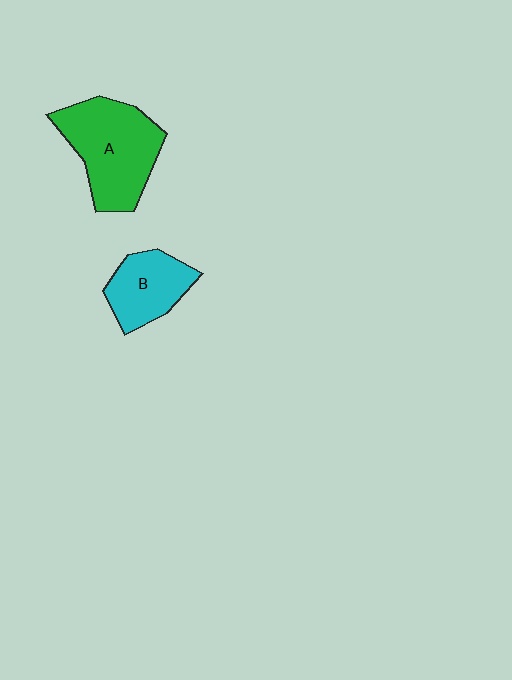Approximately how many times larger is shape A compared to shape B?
Approximately 1.6 times.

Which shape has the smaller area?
Shape B (cyan).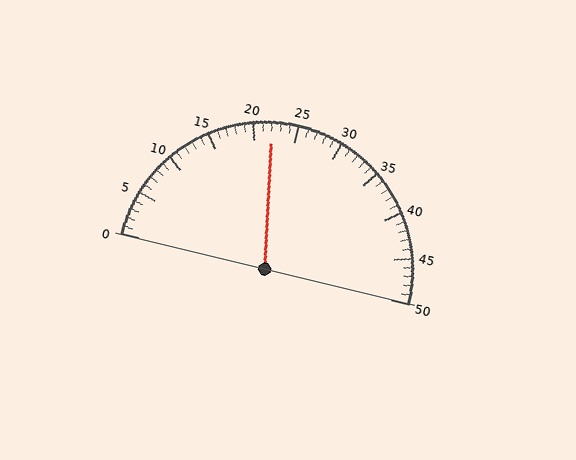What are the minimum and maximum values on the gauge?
The gauge ranges from 0 to 50.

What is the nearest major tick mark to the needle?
The nearest major tick mark is 20.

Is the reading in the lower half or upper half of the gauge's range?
The reading is in the lower half of the range (0 to 50).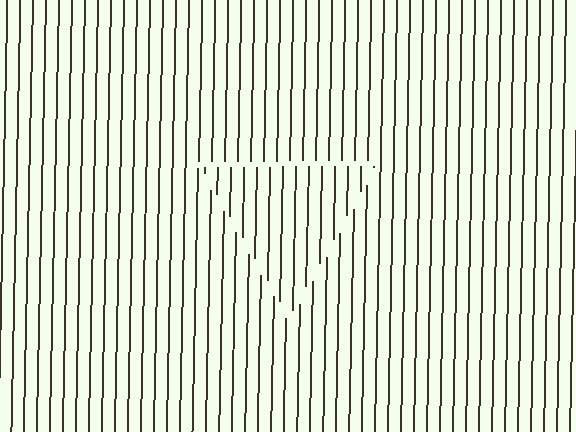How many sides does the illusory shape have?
3 sides — the line-ends trace a triangle.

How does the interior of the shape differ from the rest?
The interior of the shape contains the same grating, shifted by half a period — the contour is defined by the phase discontinuity where line-ends from the inner and outer gratings abut.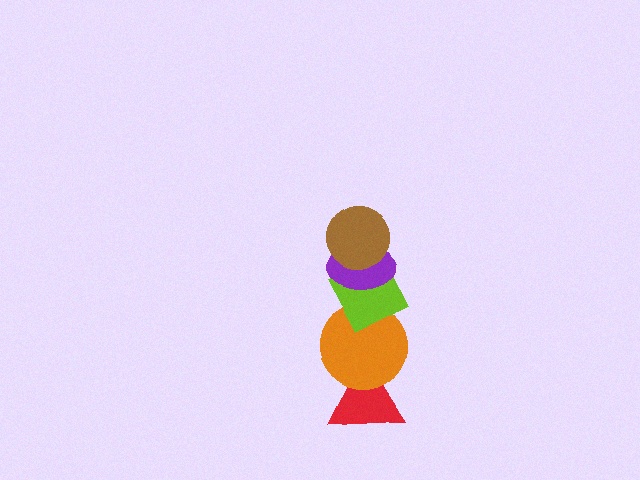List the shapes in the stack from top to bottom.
From top to bottom: the brown circle, the purple ellipse, the lime diamond, the orange circle, the red triangle.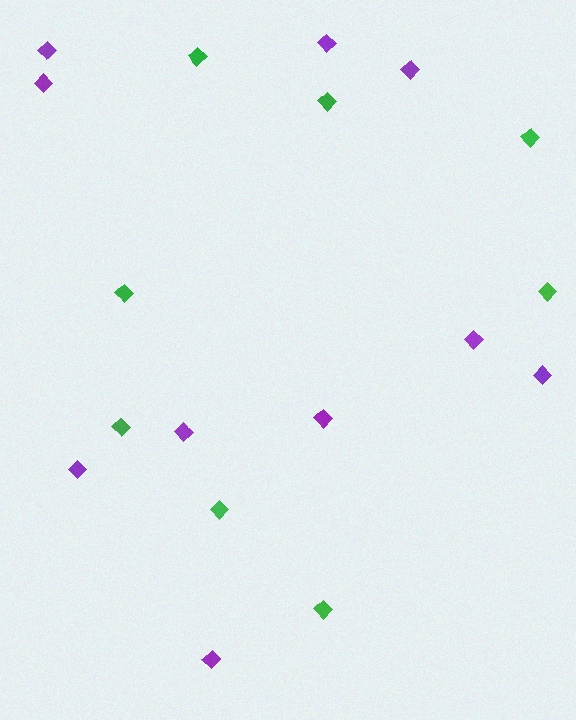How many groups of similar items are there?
There are 2 groups: one group of green diamonds (8) and one group of purple diamonds (10).